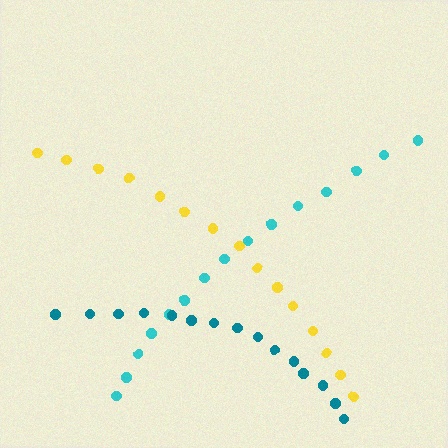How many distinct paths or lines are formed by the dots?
There are 3 distinct paths.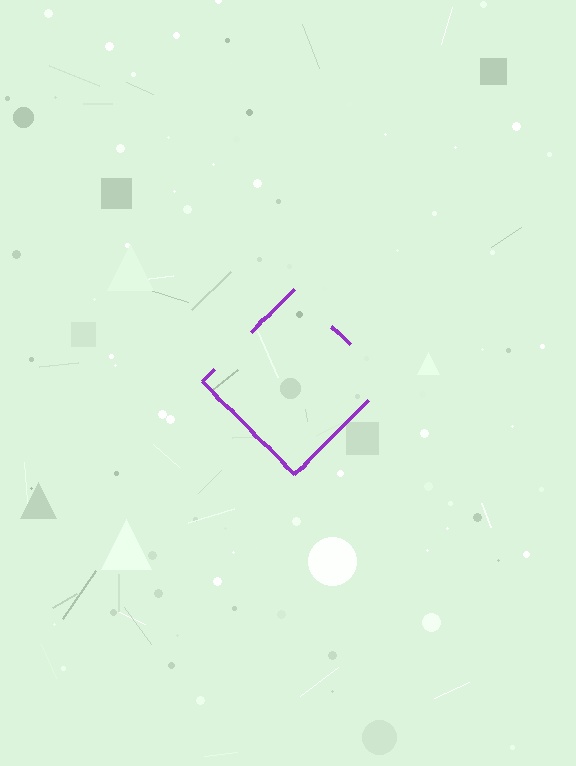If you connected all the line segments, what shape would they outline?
They would outline a diamond.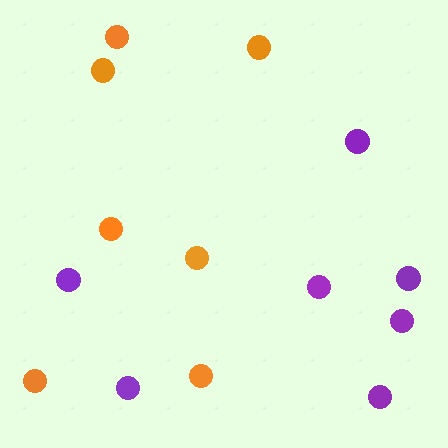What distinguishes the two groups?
There are 2 groups: one group of orange circles (7) and one group of purple circles (7).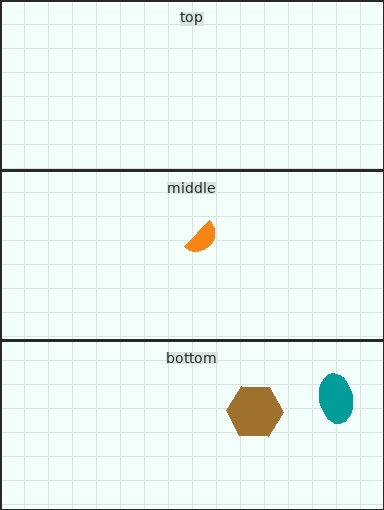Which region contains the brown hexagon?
The bottom region.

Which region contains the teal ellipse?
The bottom region.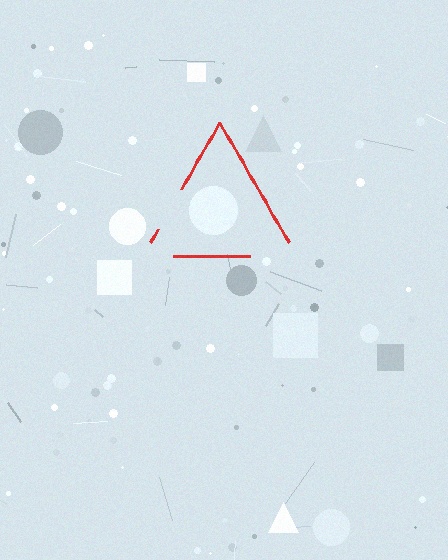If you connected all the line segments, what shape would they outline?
They would outline a triangle.